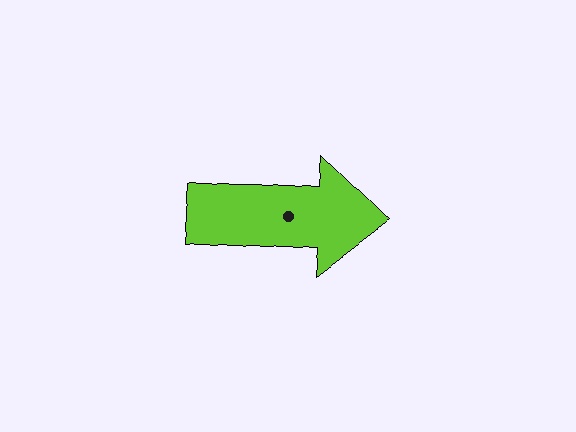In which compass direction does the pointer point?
East.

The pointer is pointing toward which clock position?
Roughly 3 o'clock.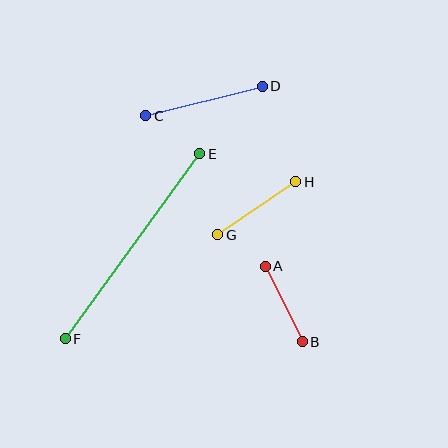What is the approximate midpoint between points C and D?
The midpoint is at approximately (204, 101) pixels.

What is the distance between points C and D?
The distance is approximately 120 pixels.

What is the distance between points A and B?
The distance is approximately 84 pixels.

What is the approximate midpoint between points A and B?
The midpoint is at approximately (284, 304) pixels.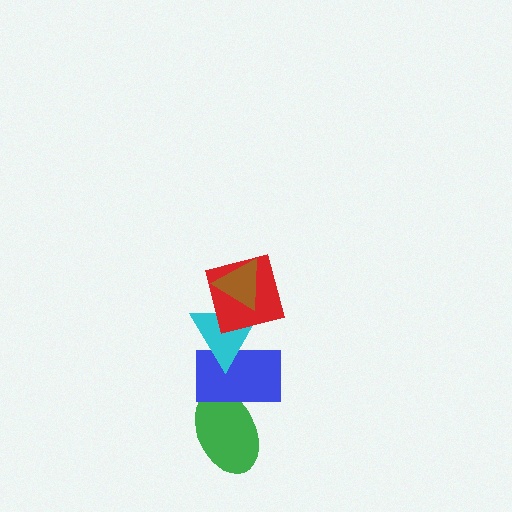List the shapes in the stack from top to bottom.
From top to bottom: the brown triangle, the red square, the cyan triangle, the blue rectangle, the green ellipse.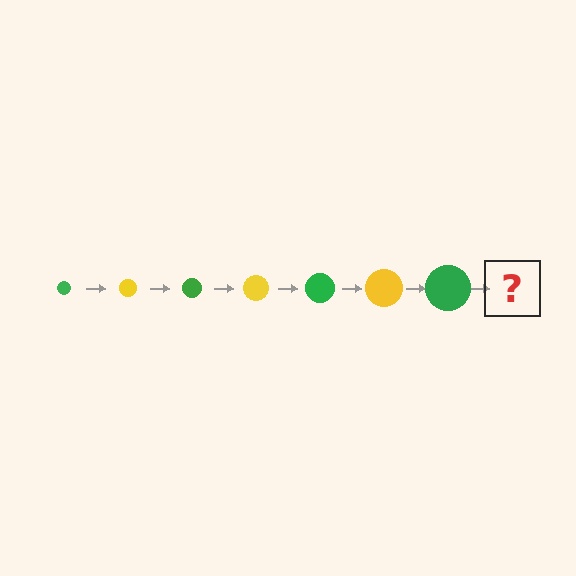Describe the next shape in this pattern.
It should be a yellow circle, larger than the previous one.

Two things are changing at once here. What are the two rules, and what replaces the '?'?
The two rules are that the circle grows larger each step and the color cycles through green and yellow. The '?' should be a yellow circle, larger than the previous one.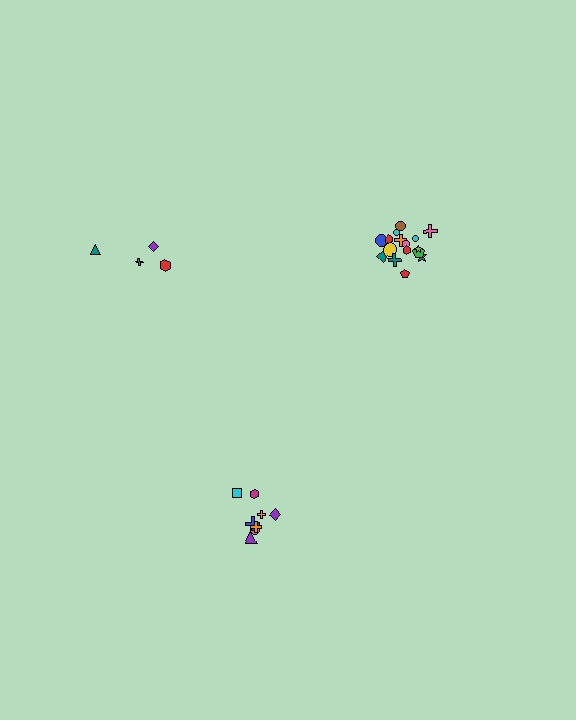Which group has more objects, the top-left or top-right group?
The top-right group.